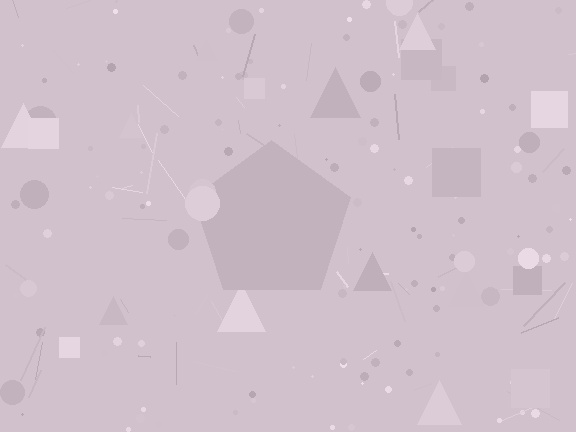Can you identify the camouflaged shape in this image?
The camouflaged shape is a pentagon.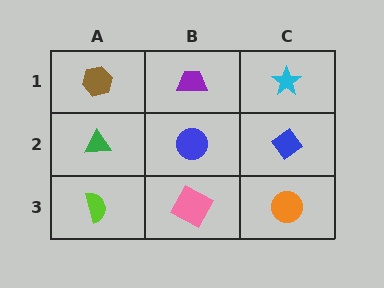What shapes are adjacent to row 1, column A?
A green triangle (row 2, column A), a purple trapezoid (row 1, column B).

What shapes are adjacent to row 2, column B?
A purple trapezoid (row 1, column B), a pink square (row 3, column B), a green triangle (row 2, column A), a blue diamond (row 2, column C).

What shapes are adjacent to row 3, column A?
A green triangle (row 2, column A), a pink square (row 3, column B).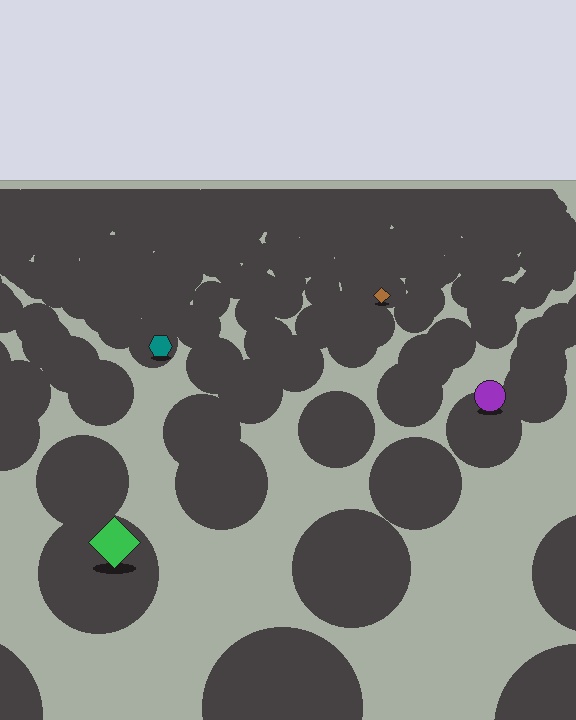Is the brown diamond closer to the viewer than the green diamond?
No. The green diamond is closer — you can tell from the texture gradient: the ground texture is coarser near it.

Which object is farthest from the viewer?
The brown diamond is farthest from the viewer. It appears smaller and the ground texture around it is denser.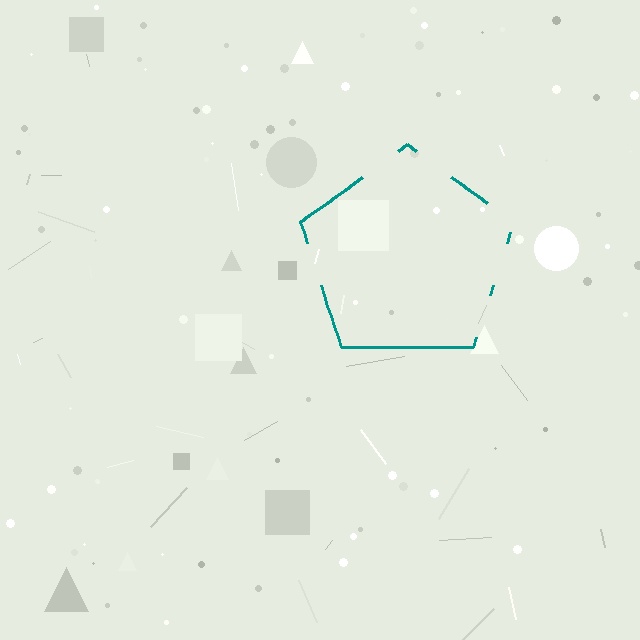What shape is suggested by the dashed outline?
The dashed outline suggests a pentagon.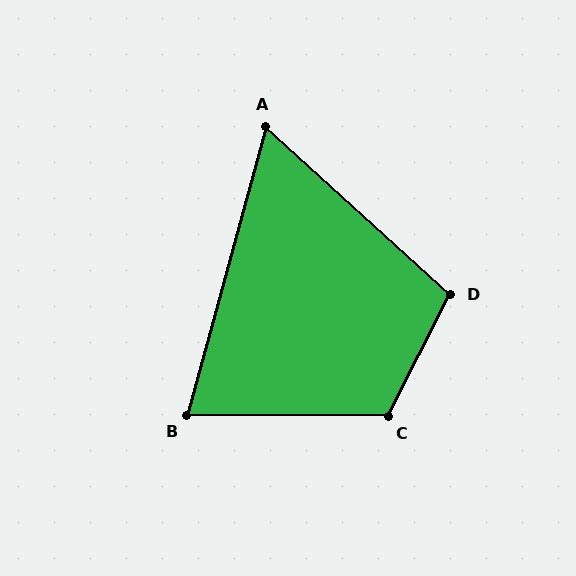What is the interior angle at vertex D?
Approximately 105 degrees (obtuse).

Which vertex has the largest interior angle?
C, at approximately 117 degrees.